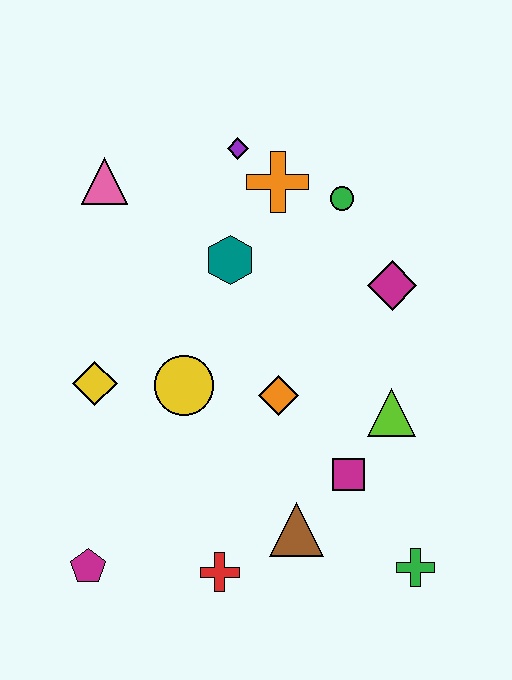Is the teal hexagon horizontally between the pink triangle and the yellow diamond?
No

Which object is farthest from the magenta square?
The pink triangle is farthest from the magenta square.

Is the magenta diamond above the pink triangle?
No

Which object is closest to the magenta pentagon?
The red cross is closest to the magenta pentagon.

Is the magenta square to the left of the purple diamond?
No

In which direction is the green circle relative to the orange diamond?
The green circle is above the orange diamond.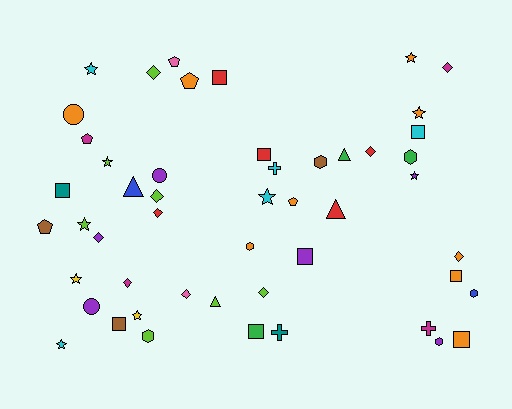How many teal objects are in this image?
There are 2 teal objects.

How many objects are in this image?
There are 50 objects.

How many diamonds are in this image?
There are 10 diamonds.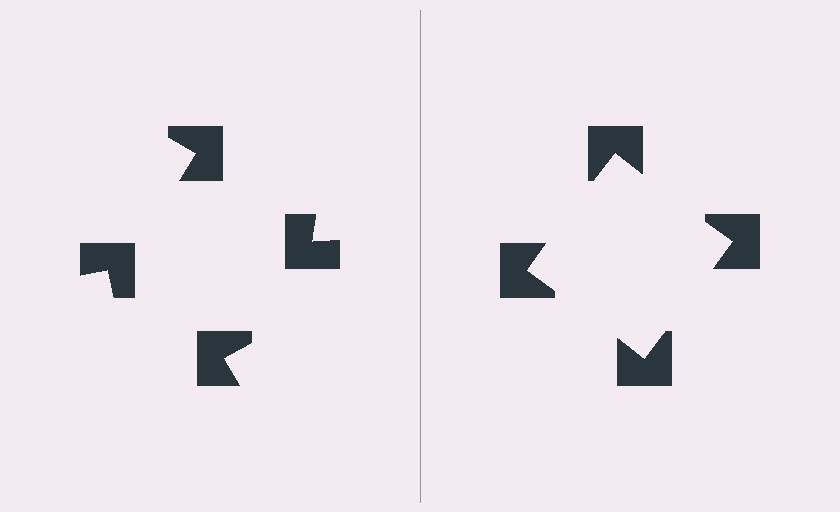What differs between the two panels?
The notched squares are positioned identically on both sides; only the wedge orientations differ. On the right they align to a square; on the left they are misaligned.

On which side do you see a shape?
An illusory square appears on the right side. On the left side the wedge cuts are rotated, so no coherent shape forms.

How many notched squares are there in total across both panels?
8 — 4 on each side.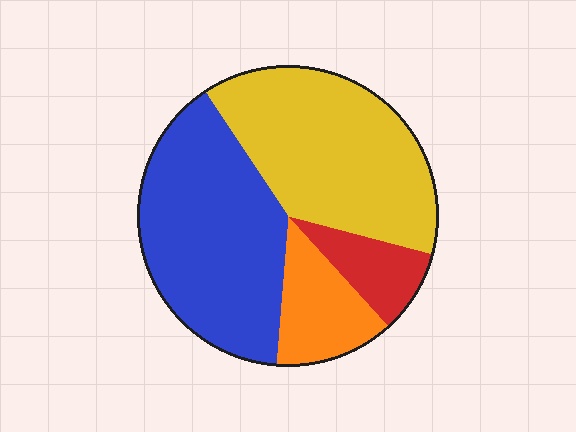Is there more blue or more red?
Blue.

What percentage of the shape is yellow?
Yellow covers about 40% of the shape.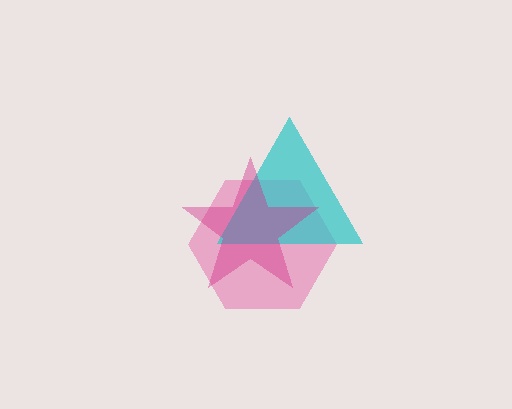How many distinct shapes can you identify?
There are 3 distinct shapes: a pink hexagon, a cyan triangle, a magenta star.